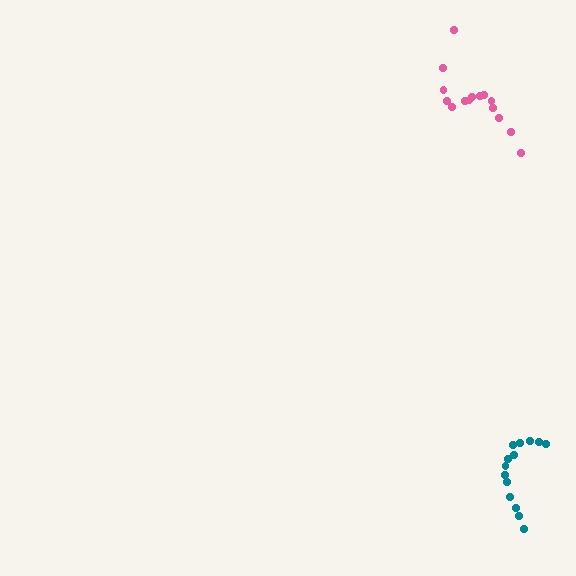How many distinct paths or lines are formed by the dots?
There are 2 distinct paths.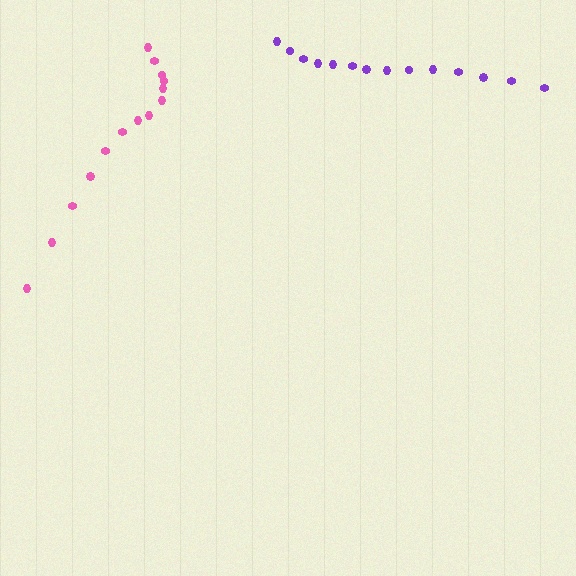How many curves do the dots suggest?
There are 2 distinct paths.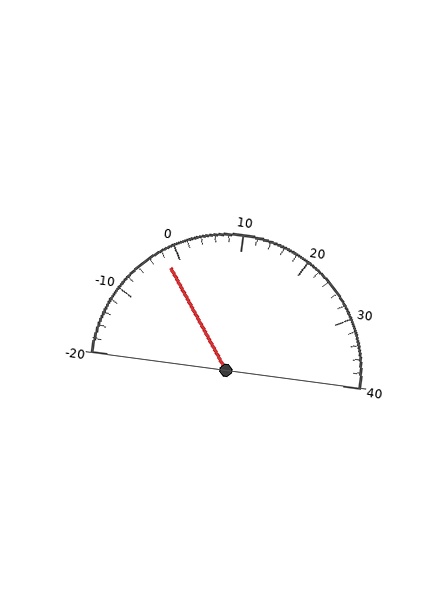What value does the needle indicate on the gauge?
The needle indicates approximately -2.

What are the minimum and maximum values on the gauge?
The gauge ranges from -20 to 40.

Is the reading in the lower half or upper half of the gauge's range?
The reading is in the lower half of the range (-20 to 40).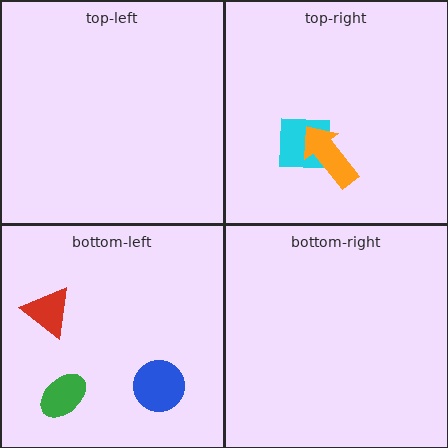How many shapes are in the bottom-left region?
3.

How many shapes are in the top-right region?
2.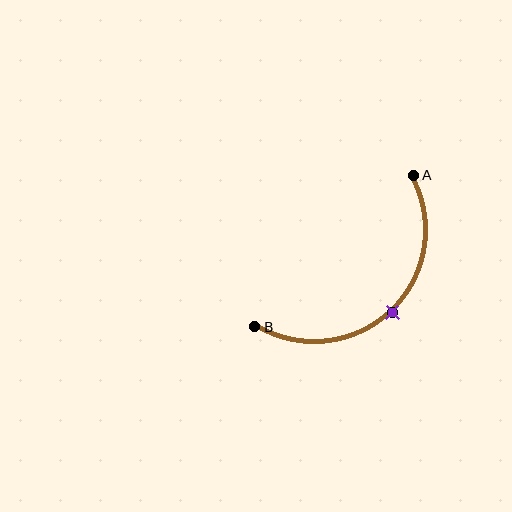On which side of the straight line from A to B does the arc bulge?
The arc bulges below and to the right of the straight line connecting A and B.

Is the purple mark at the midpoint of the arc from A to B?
Yes. The purple mark lies on the arc at equal arc-length from both A and B — it is the arc midpoint.